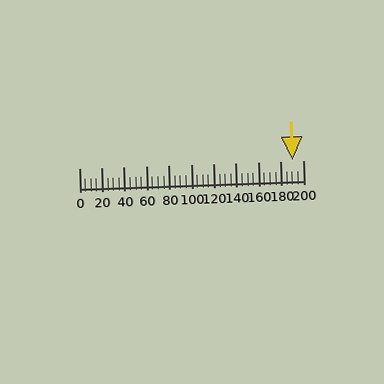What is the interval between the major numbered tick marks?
The major tick marks are spaced 20 units apart.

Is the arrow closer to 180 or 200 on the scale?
The arrow is closer to 200.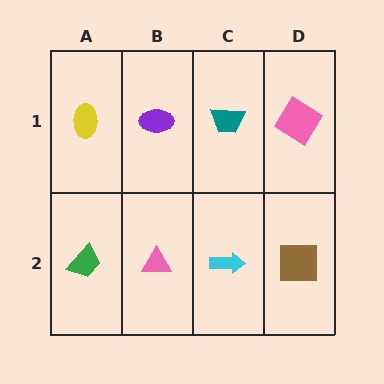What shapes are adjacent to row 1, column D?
A brown square (row 2, column D), a teal trapezoid (row 1, column C).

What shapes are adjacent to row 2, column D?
A pink diamond (row 1, column D), a cyan arrow (row 2, column C).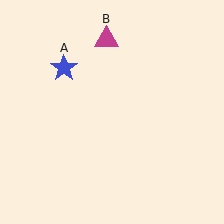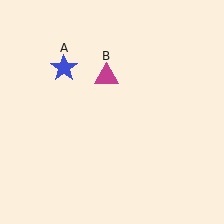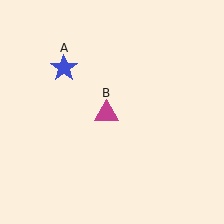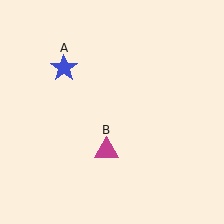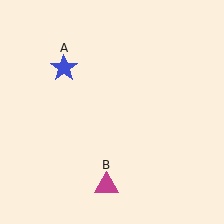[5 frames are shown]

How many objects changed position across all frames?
1 object changed position: magenta triangle (object B).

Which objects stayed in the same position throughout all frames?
Blue star (object A) remained stationary.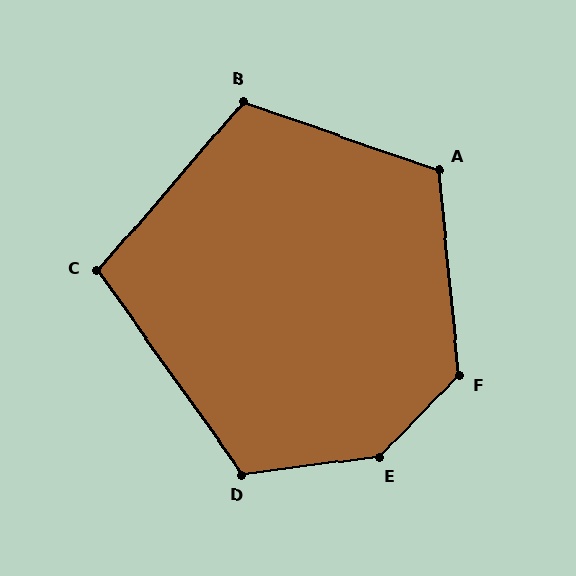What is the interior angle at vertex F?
Approximately 130 degrees (obtuse).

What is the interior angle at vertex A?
Approximately 115 degrees (obtuse).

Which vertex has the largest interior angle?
E, at approximately 142 degrees.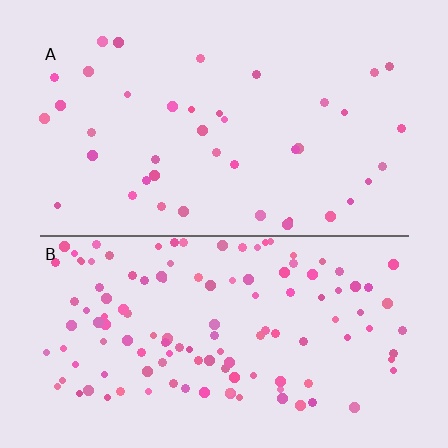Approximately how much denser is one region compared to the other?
Approximately 3.1× — region B over region A.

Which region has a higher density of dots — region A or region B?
B (the bottom).